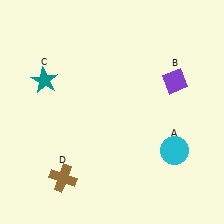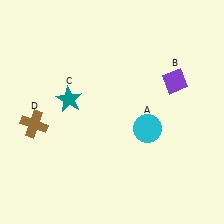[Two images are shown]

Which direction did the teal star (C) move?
The teal star (C) moved right.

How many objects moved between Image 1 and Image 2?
3 objects moved between the two images.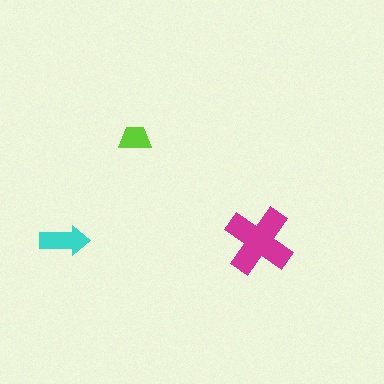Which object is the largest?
The magenta cross.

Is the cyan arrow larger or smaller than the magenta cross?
Smaller.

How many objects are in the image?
There are 3 objects in the image.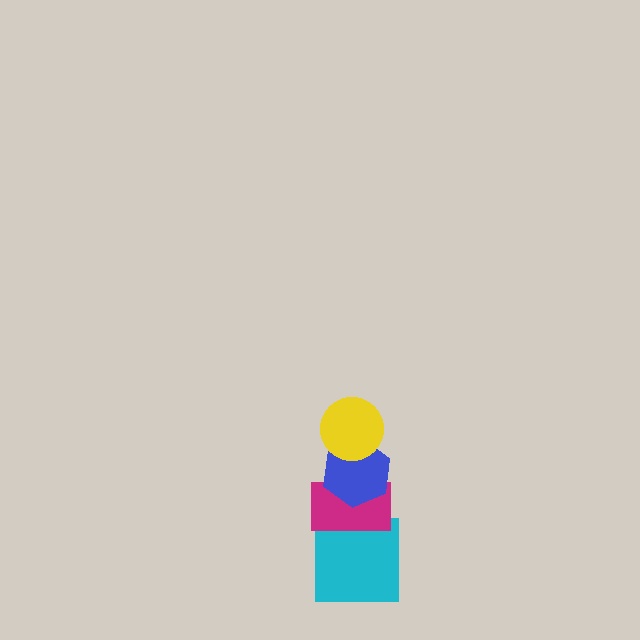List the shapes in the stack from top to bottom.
From top to bottom: the yellow circle, the blue hexagon, the magenta rectangle, the cyan square.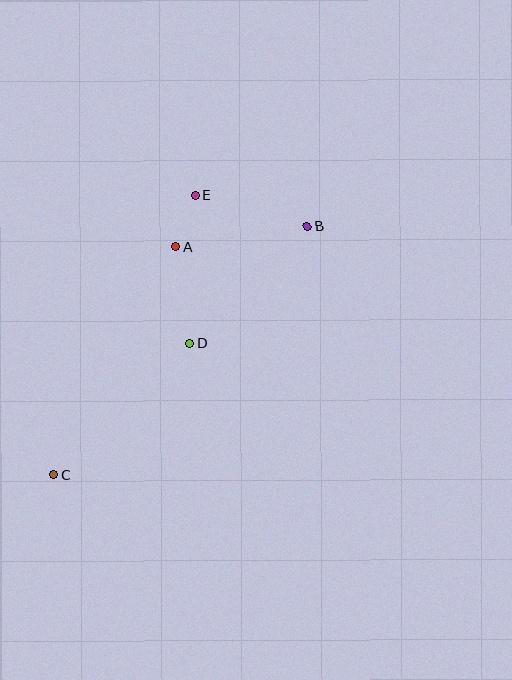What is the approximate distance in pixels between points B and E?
The distance between B and E is approximately 116 pixels.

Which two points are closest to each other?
Points A and E are closest to each other.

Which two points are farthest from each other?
Points B and C are farthest from each other.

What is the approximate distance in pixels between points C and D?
The distance between C and D is approximately 189 pixels.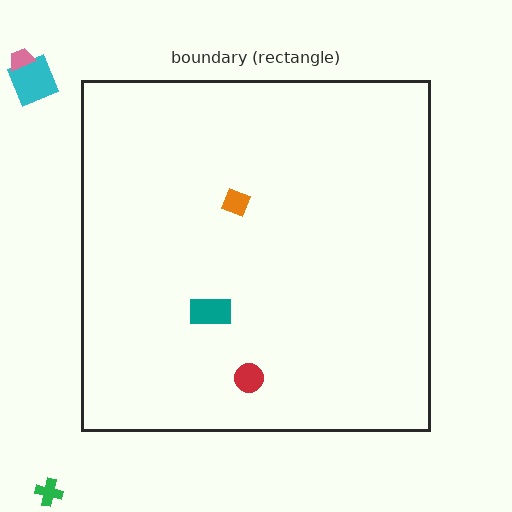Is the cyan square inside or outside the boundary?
Outside.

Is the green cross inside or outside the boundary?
Outside.